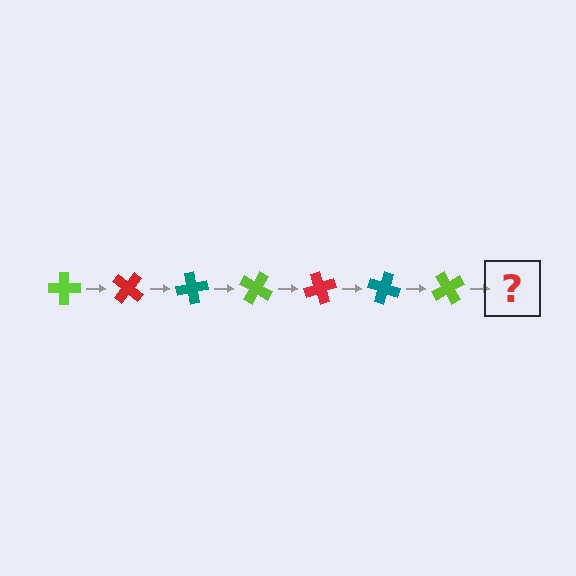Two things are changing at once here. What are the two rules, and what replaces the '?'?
The two rules are that it rotates 40 degrees each step and the color cycles through lime, red, and teal. The '?' should be a red cross, rotated 280 degrees from the start.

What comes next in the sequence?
The next element should be a red cross, rotated 280 degrees from the start.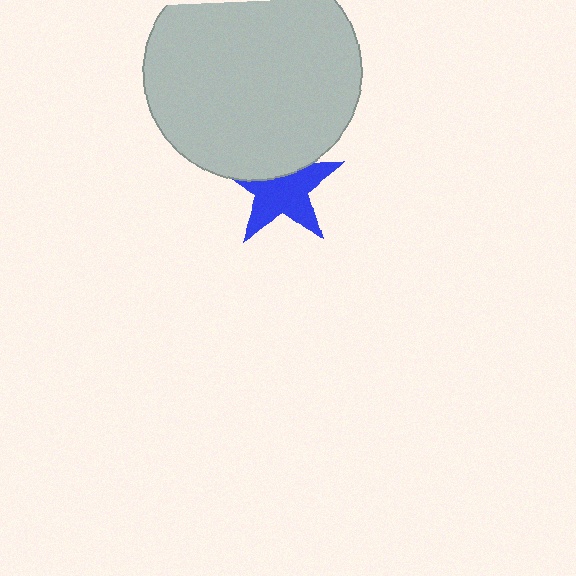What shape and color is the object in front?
The object in front is a light gray circle.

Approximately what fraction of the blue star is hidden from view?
Roughly 34% of the blue star is hidden behind the light gray circle.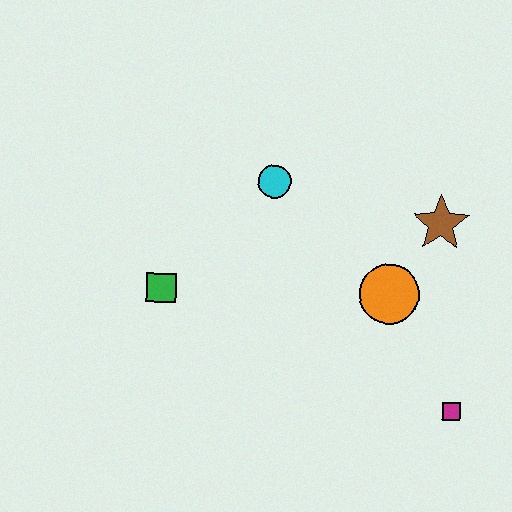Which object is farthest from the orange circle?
The green square is farthest from the orange circle.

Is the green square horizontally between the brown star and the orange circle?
No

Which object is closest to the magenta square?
The orange circle is closest to the magenta square.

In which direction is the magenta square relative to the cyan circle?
The magenta square is below the cyan circle.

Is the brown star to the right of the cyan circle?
Yes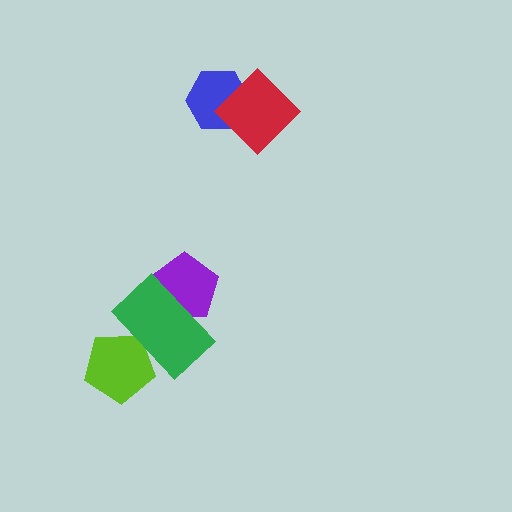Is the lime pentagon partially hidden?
Yes, it is partially covered by another shape.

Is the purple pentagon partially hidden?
Yes, it is partially covered by another shape.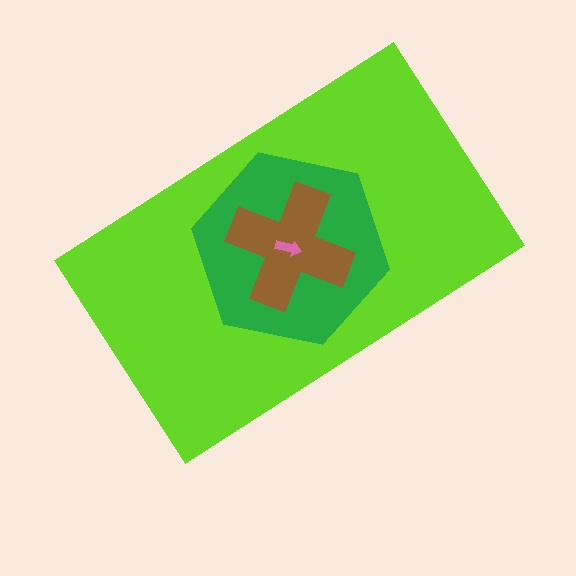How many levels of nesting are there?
4.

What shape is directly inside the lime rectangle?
The green hexagon.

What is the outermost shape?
The lime rectangle.